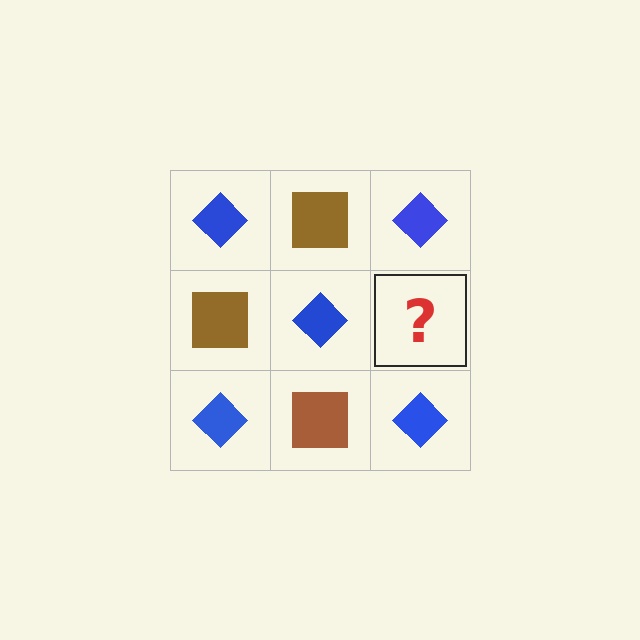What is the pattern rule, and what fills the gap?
The rule is that it alternates blue diamond and brown square in a checkerboard pattern. The gap should be filled with a brown square.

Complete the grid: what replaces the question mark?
The question mark should be replaced with a brown square.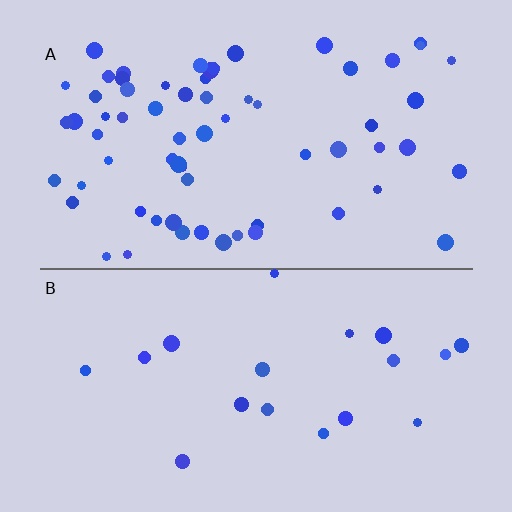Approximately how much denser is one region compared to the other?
Approximately 3.4× — region A over region B.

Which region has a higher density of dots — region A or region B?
A (the top).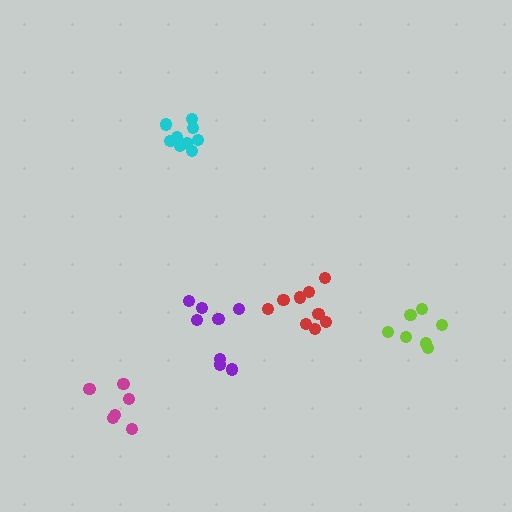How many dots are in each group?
Group 1: 7 dots, Group 2: 8 dots, Group 3: 9 dots, Group 4: 9 dots, Group 5: 6 dots (39 total).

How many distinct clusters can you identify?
There are 5 distinct clusters.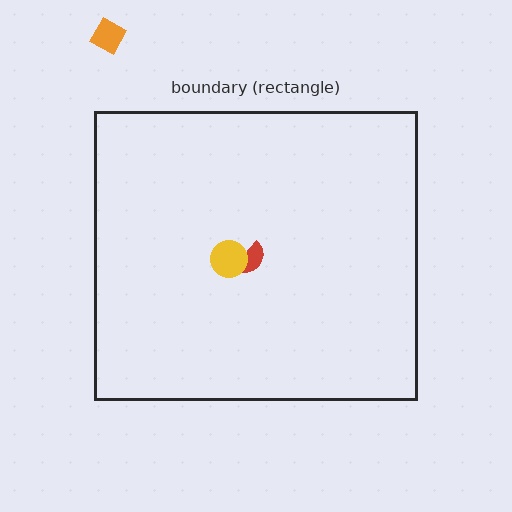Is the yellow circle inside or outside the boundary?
Inside.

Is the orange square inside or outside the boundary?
Outside.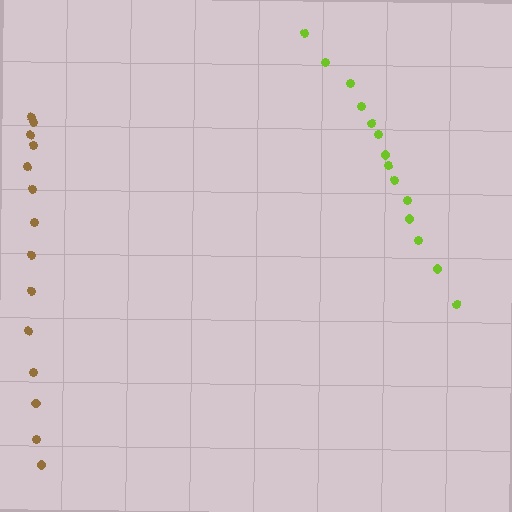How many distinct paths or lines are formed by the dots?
There are 2 distinct paths.